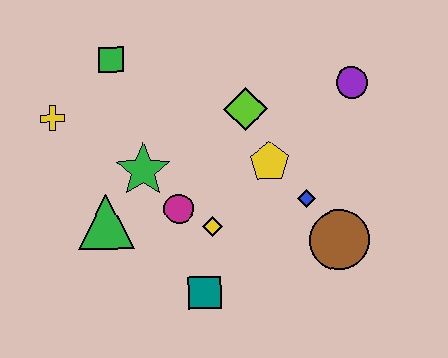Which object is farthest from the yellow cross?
The brown circle is farthest from the yellow cross.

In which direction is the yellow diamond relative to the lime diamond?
The yellow diamond is below the lime diamond.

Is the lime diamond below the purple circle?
Yes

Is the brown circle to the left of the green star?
No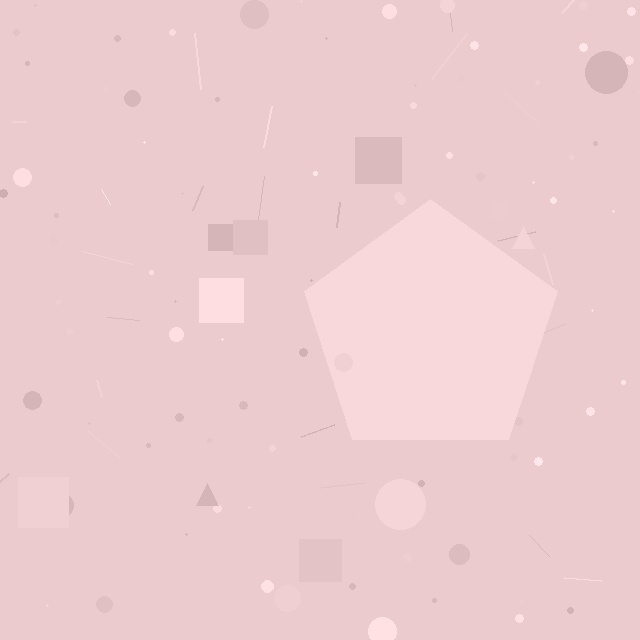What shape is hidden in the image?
A pentagon is hidden in the image.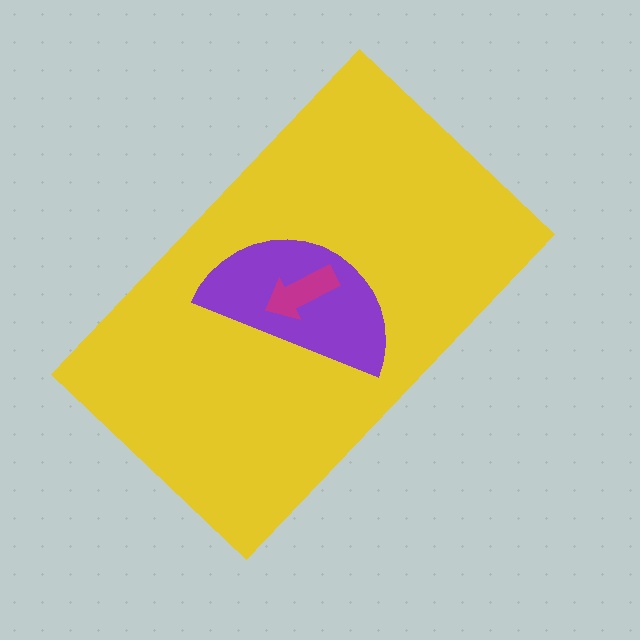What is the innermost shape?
The magenta arrow.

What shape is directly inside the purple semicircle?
The magenta arrow.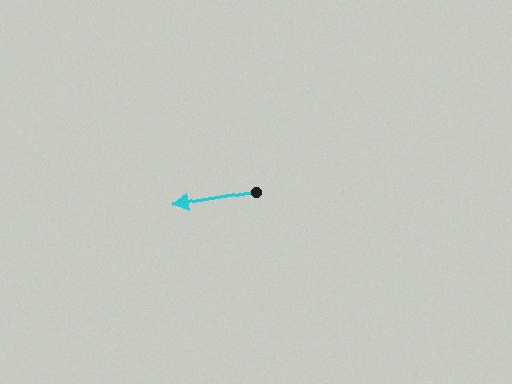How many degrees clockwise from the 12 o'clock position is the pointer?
Approximately 260 degrees.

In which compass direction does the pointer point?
West.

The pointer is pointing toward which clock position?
Roughly 9 o'clock.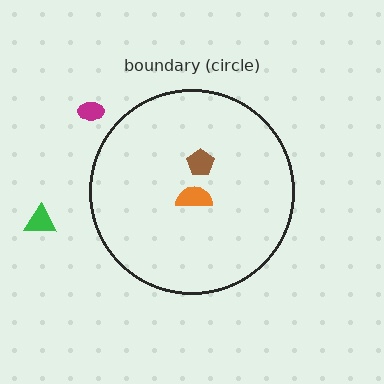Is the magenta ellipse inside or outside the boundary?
Outside.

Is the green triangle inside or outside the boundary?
Outside.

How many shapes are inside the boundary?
2 inside, 2 outside.